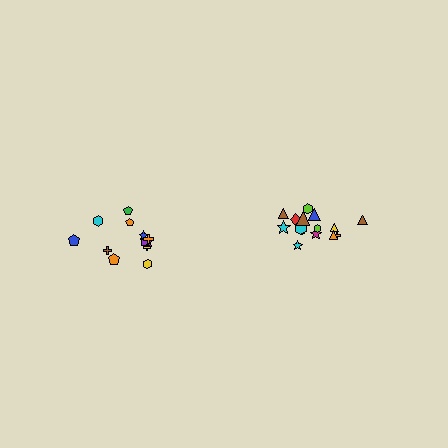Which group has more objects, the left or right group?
The right group.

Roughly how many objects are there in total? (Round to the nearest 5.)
Roughly 25 objects in total.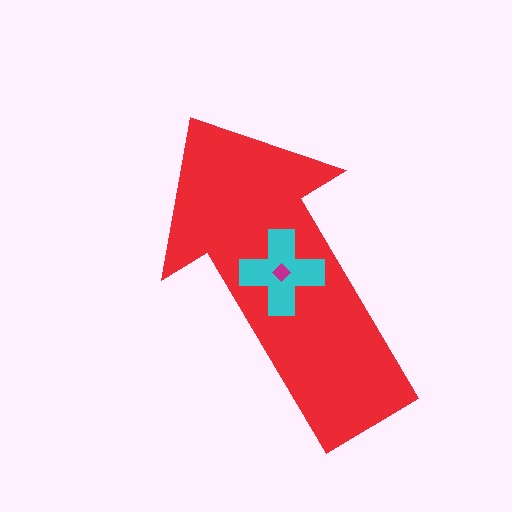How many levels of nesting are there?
3.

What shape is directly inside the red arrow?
The cyan cross.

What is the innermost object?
The magenta diamond.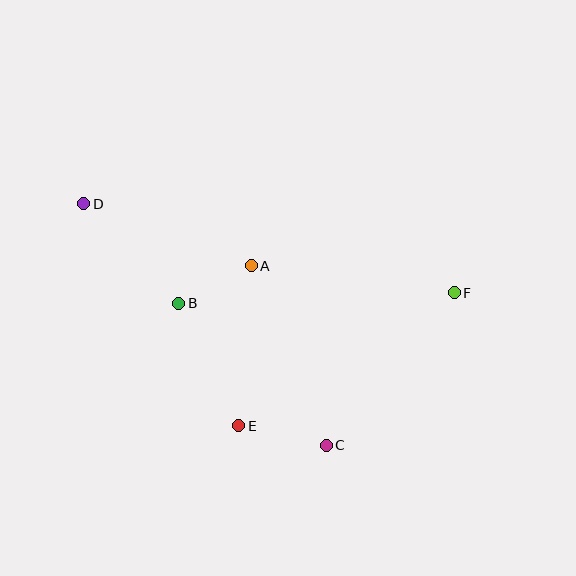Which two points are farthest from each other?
Points D and F are farthest from each other.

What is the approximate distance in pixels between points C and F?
The distance between C and F is approximately 199 pixels.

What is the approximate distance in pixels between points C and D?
The distance between C and D is approximately 343 pixels.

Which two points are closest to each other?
Points A and B are closest to each other.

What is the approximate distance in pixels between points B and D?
The distance between B and D is approximately 138 pixels.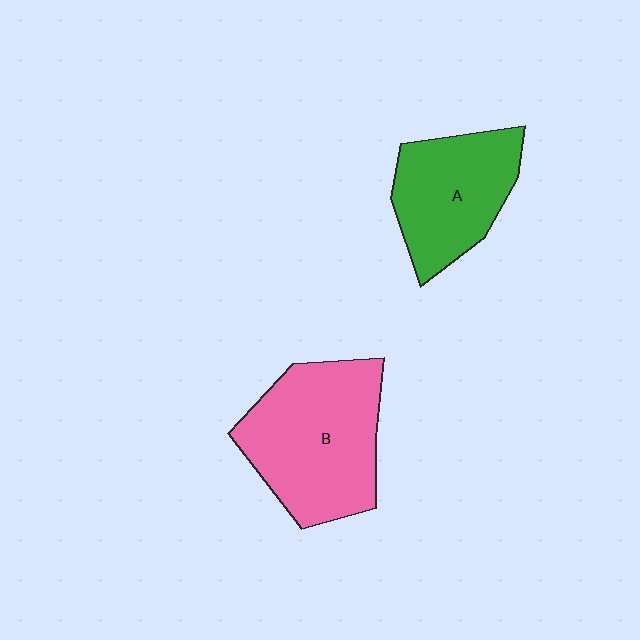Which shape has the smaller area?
Shape A (green).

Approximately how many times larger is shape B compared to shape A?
Approximately 1.4 times.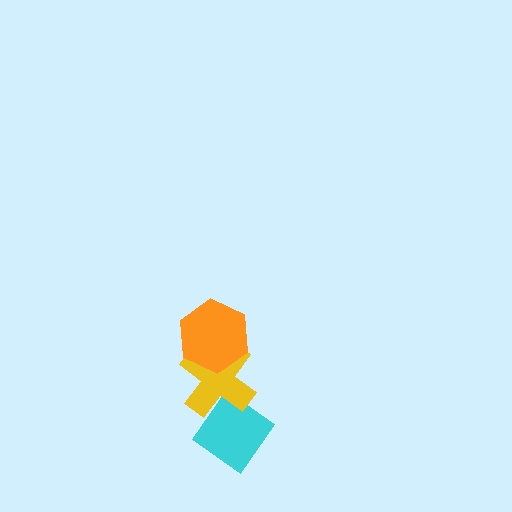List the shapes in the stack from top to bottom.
From top to bottom: the orange hexagon, the yellow cross, the cyan diamond.